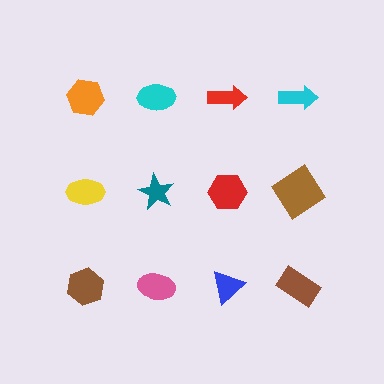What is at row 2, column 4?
A brown diamond.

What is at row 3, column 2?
A pink ellipse.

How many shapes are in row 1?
4 shapes.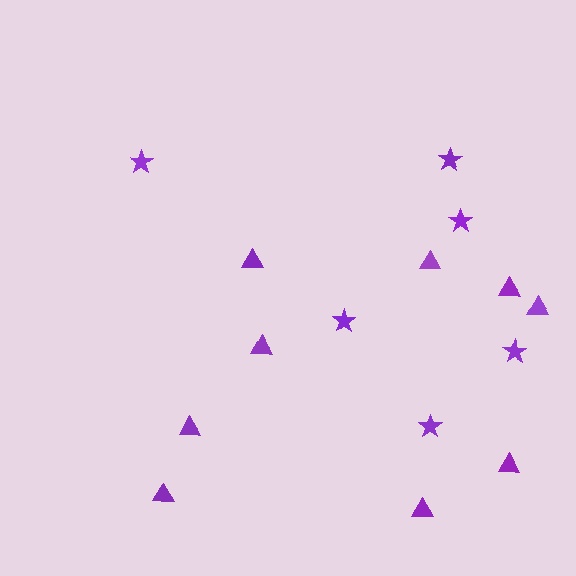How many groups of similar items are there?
There are 2 groups: one group of stars (6) and one group of triangles (9).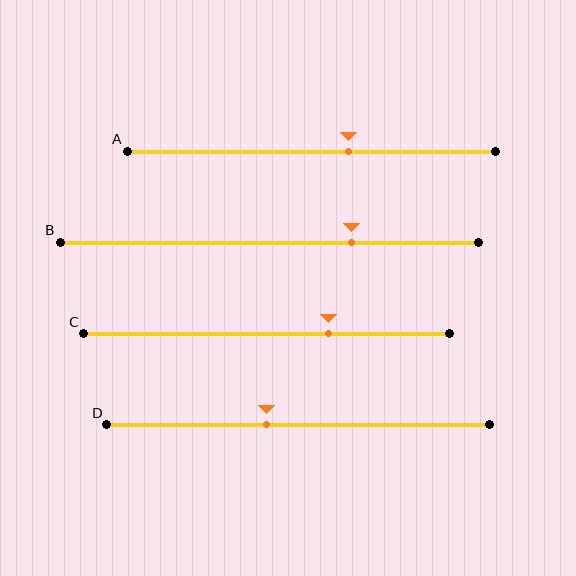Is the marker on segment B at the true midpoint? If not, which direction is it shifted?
No, the marker on segment B is shifted to the right by about 20% of the segment length.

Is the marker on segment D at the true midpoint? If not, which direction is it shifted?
No, the marker on segment D is shifted to the left by about 8% of the segment length.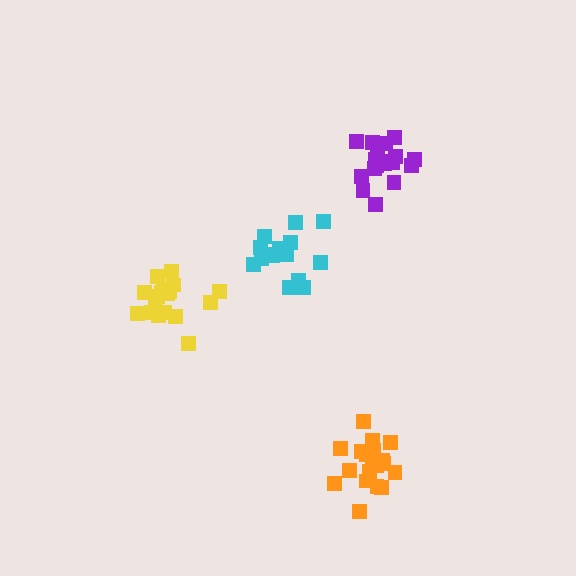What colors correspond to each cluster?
The clusters are colored: yellow, purple, orange, cyan.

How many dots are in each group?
Group 1: 20 dots, Group 2: 19 dots, Group 3: 19 dots, Group 4: 15 dots (73 total).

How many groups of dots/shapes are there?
There are 4 groups.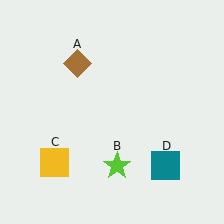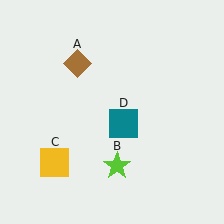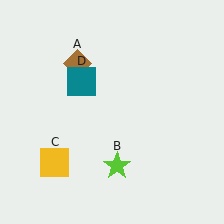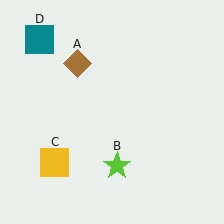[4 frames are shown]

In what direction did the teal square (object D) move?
The teal square (object D) moved up and to the left.